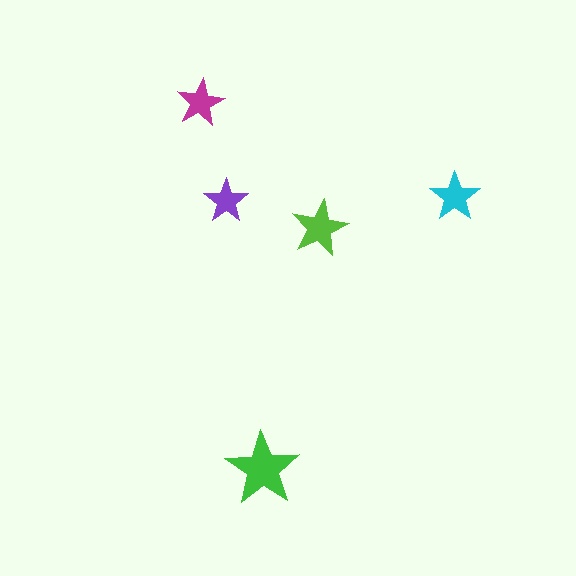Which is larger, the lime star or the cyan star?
The lime one.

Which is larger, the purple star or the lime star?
The lime one.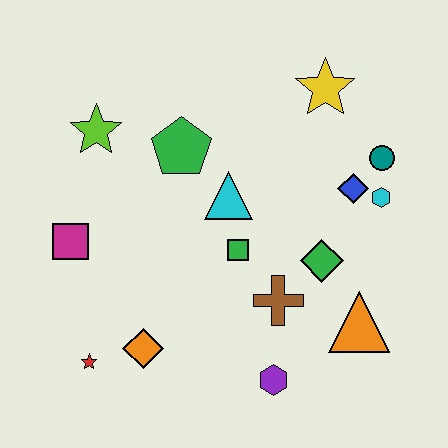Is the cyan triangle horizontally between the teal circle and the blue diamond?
No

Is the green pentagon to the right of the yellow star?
No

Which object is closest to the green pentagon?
The cyan triangle is closest to the green pentagon.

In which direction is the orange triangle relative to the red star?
The orange triangle is to the right of the red star.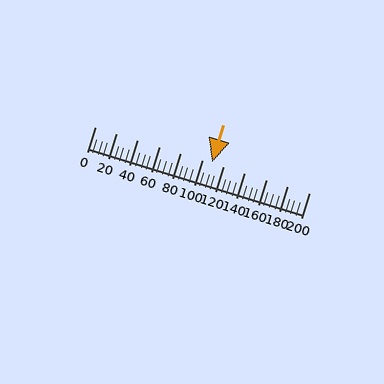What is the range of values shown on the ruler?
The ruler shows values from 0 to 200.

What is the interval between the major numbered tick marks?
The major tick marks are spaced 20 units apart.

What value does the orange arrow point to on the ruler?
The orange arrow points to approximately 109.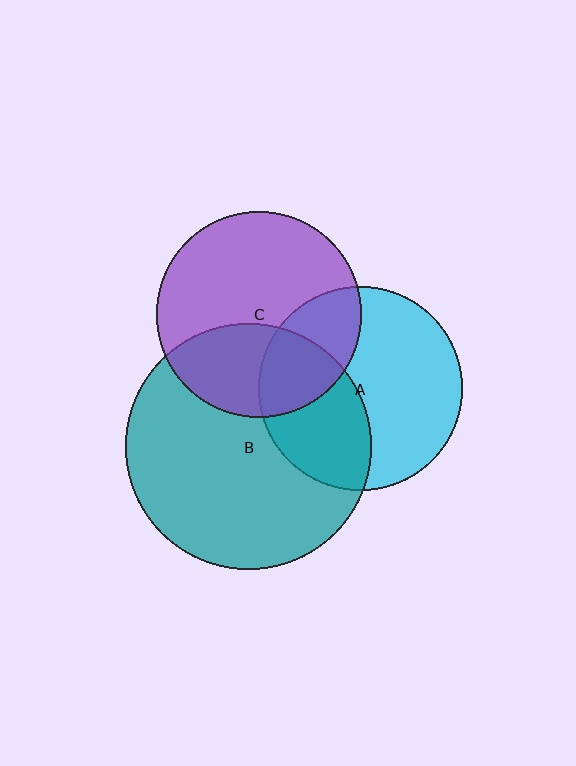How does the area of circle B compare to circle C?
Approximately 1.4 times.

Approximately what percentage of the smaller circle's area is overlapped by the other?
Approximately 40%.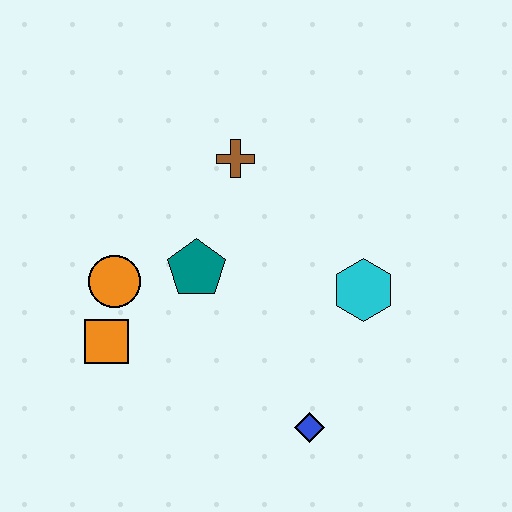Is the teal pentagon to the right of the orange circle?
Yes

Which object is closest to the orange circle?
The orange square is closest to the orange circle.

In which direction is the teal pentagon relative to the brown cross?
The teal pentagon is below the brown cross.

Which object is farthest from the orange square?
The cyan hexagon is farthest from the orange square.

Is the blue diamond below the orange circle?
Yes